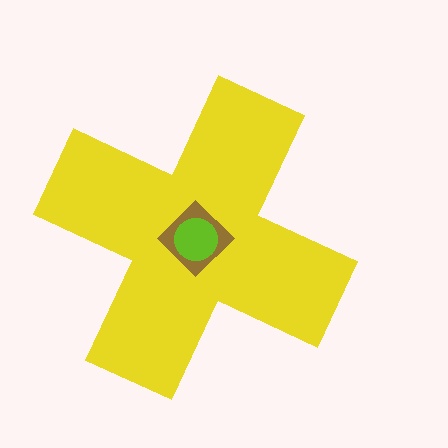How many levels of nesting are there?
3.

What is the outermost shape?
The yellow cross.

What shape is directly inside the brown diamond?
The lime circle.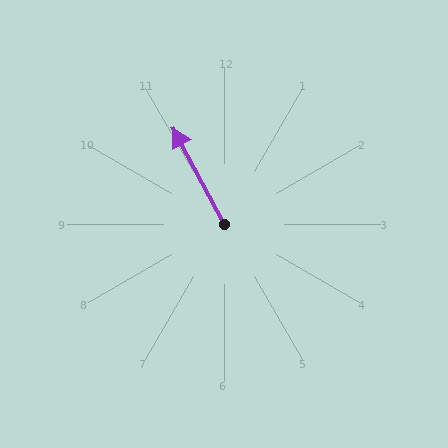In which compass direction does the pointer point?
Northwest.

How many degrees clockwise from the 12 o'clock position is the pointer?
Approximately 332 degrees.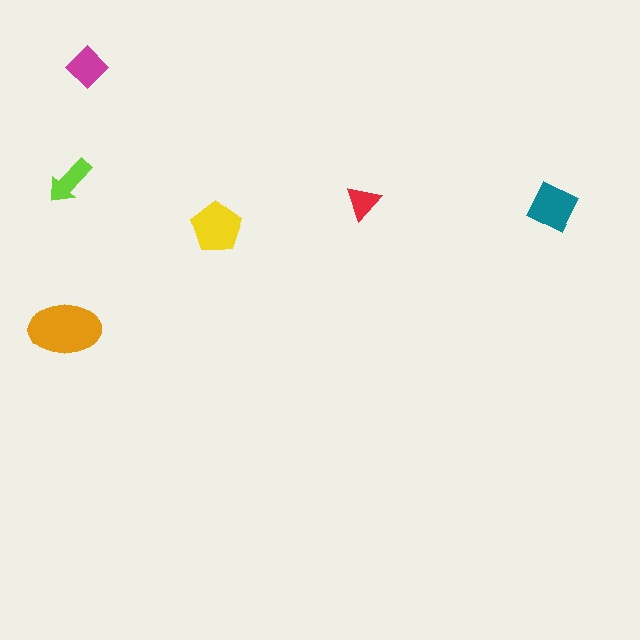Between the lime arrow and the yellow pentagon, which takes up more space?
The yellow pentagon.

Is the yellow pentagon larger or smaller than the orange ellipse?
Smaller.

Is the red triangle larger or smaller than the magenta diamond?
Smaller.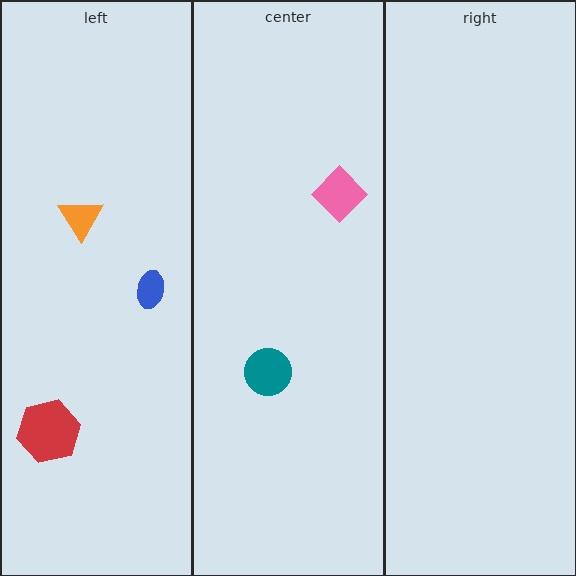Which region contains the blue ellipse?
The left region.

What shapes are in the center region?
The teal circle, the pink diamond.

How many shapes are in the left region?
3.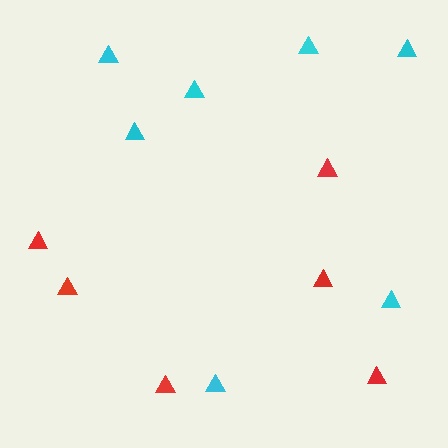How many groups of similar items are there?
There are 2 groups: one group of cyan triangles (7) and one group of red triangles (6).